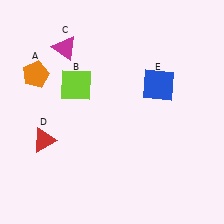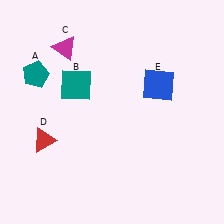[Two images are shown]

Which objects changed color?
A changed from orange to teal. B changed from lime to teal.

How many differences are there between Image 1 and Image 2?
There are 2 differences between the two images.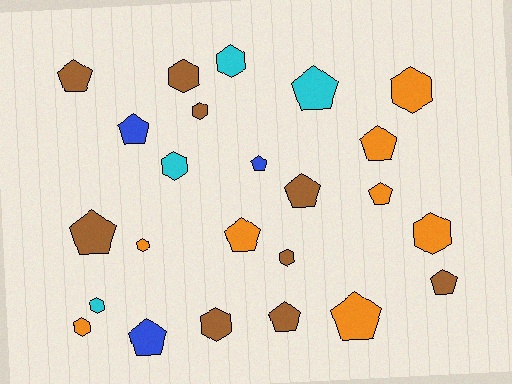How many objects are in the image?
There are 24 objects.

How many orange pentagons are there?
There are 4 orange pentagons.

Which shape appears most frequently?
Pentagon, with 13 objects.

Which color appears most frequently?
Brown, with 9 objects.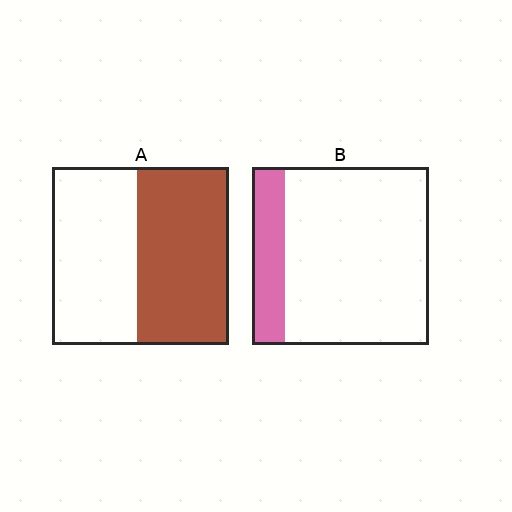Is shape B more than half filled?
No.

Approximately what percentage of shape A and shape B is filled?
A is approximately 50% and B is approximately 20%.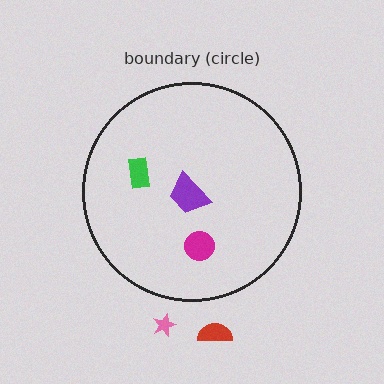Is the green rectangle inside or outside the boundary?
Inside.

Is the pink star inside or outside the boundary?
Outside.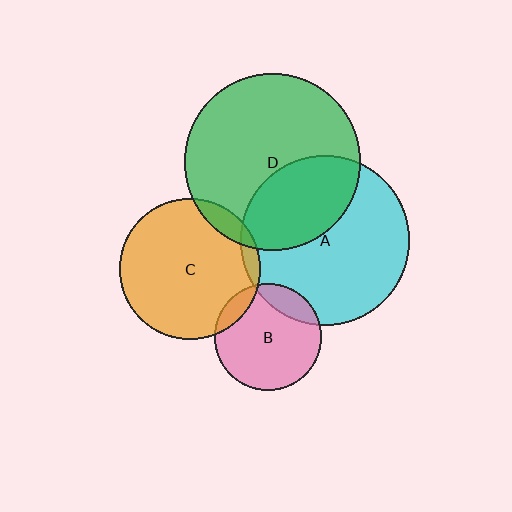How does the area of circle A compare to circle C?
Approximately 1.4 times.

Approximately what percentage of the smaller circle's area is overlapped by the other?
Approximately 35%.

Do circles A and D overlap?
Yes.